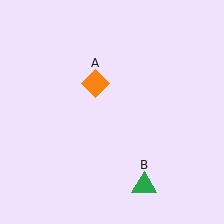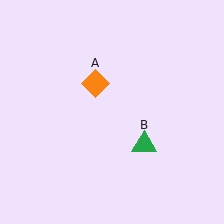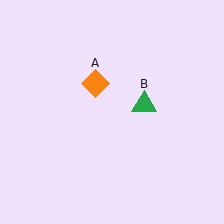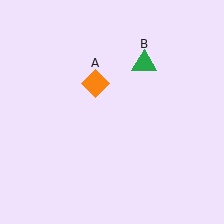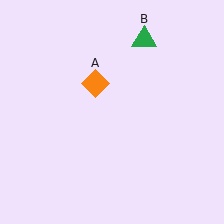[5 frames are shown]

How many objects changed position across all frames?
1 object changed position: green triangle (object B).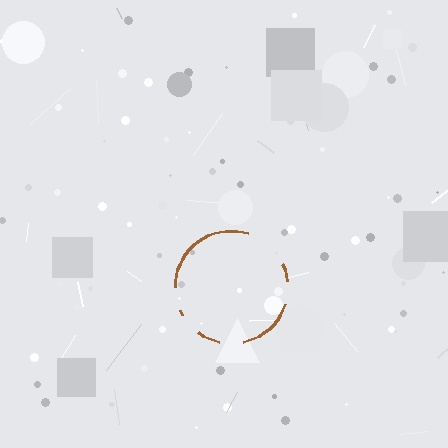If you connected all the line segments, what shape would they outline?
They would outline a circle.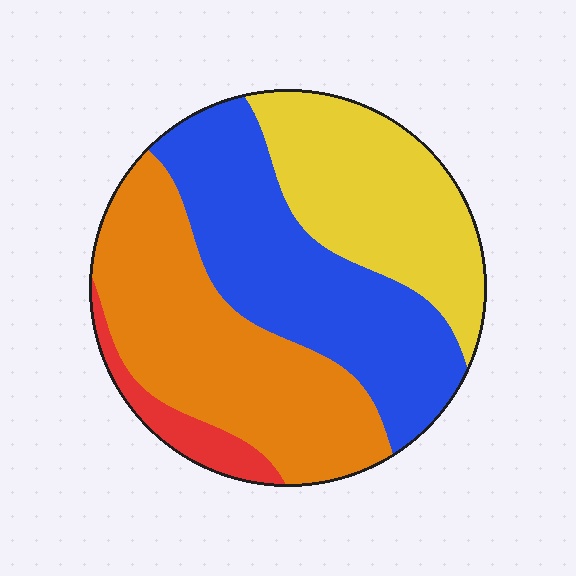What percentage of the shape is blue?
Blue takes up about one third (1/3) of the shape.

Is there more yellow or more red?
Yellow.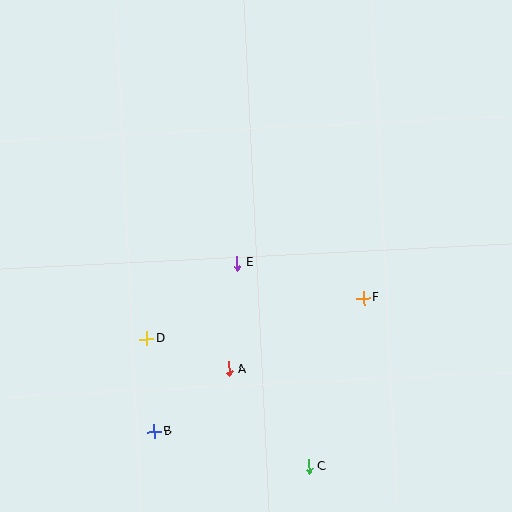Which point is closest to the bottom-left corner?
Point B is closest to the bottom-left corner.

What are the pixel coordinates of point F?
Point F is at (363, 298).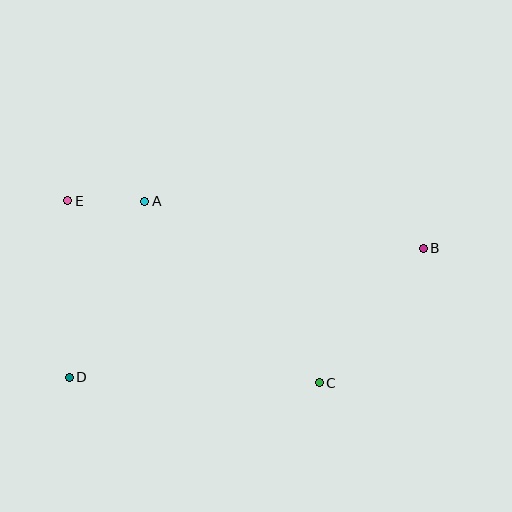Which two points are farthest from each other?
Points B and D are farthest from each other.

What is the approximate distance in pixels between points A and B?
The distance between A and B is approximately 282 pixels.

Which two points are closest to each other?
Points A and E are closest to each other.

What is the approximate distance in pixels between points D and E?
The distance between D and E is approximately 176 pixels.